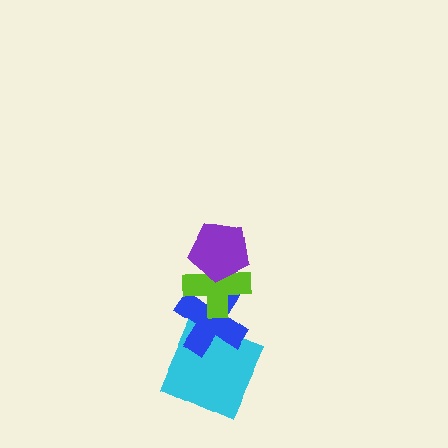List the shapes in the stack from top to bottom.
From top to bottom: the purple pentagon, the lime cross, the blue cross, the cyan square.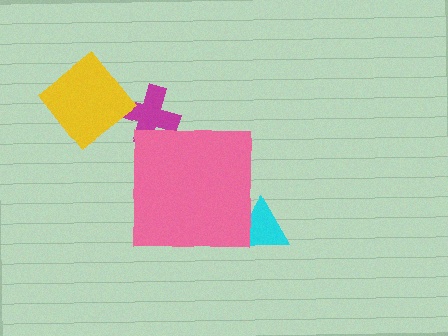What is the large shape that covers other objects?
A pink square.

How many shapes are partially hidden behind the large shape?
2 shapes are partially hidden.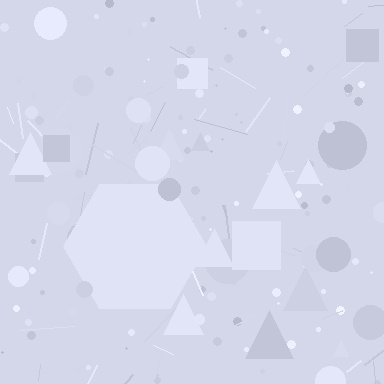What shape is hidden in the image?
A hexagon is hidden in the image.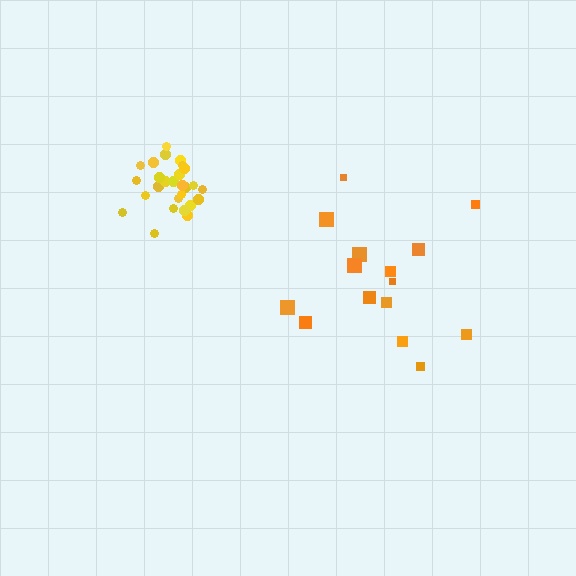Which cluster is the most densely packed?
Yellow.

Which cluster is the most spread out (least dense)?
Orange.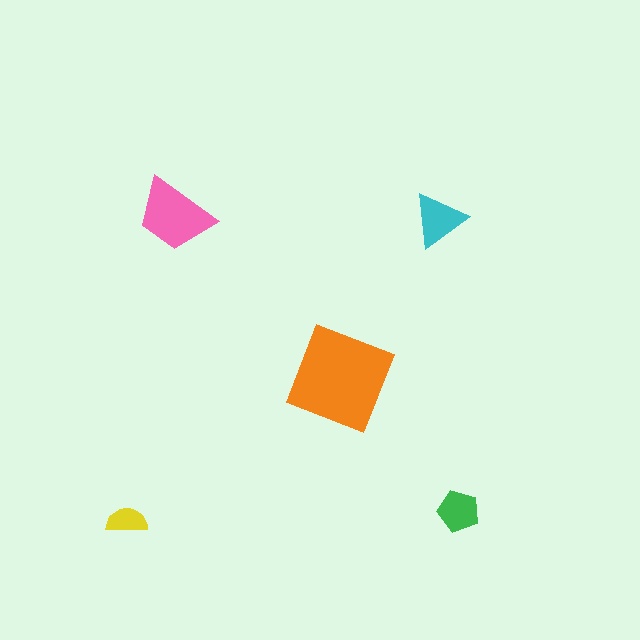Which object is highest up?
The pink trapezoid is topmost.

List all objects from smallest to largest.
The yellow semicircle, the green pentagon, the cyan triangle, the pink trapezoid, the orange diamond.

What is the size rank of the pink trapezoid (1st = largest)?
2nd.